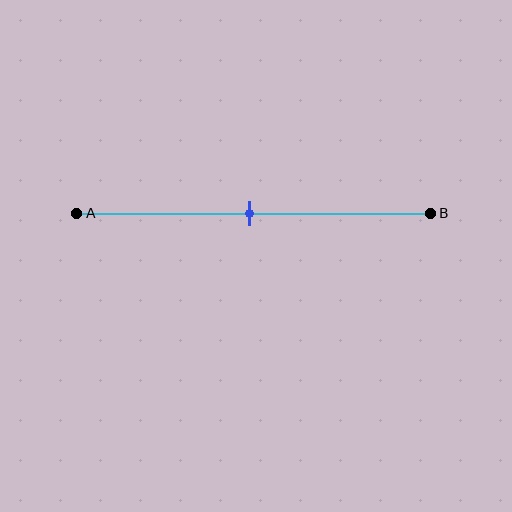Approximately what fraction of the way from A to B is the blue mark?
The blue mark is approximately 50% of the way from A to B.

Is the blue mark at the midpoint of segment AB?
Yes, the mark is approximately at the midpoint.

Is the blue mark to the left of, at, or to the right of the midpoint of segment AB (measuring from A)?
The blue mark is approximately at the midpoint of segment AB.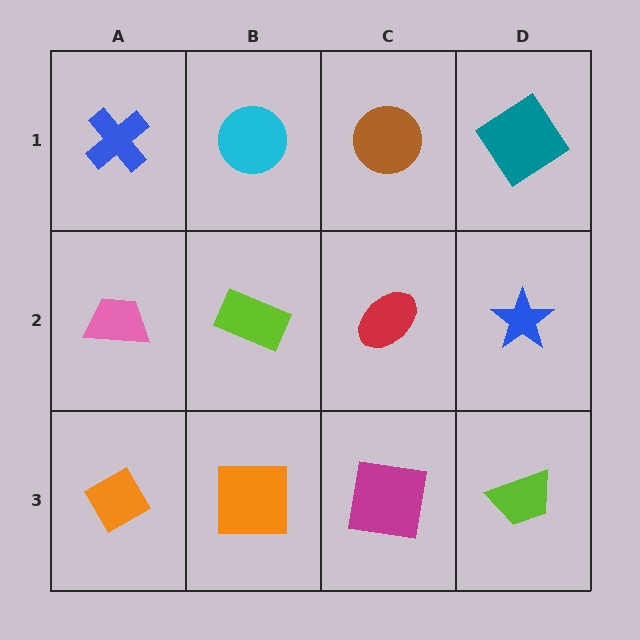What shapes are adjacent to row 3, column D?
A blue star (row 2, column D), a magenta square (row 3, column C).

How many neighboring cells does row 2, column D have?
3.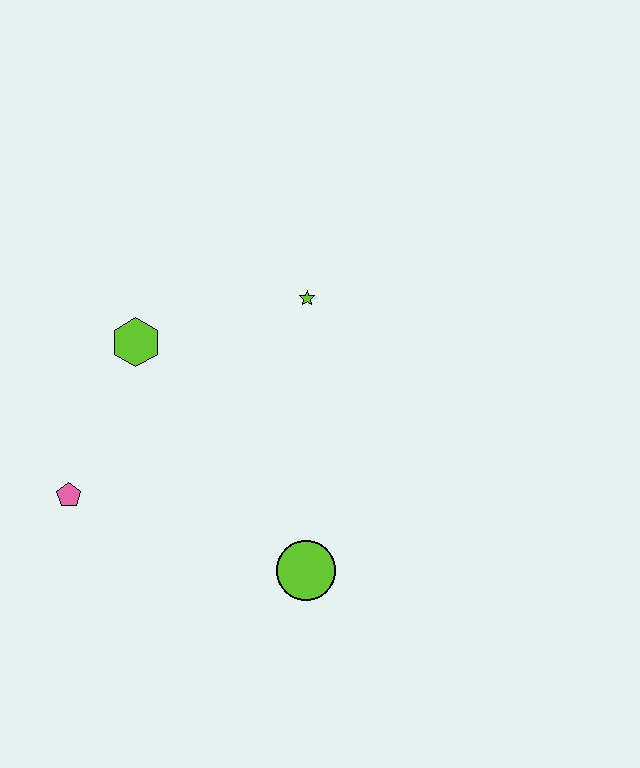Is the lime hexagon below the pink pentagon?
No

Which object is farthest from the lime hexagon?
The lime circle is farthest from the lime hexagon.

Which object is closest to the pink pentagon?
The lime hexagon is closest to the pink pentagon.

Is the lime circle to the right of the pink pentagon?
Yes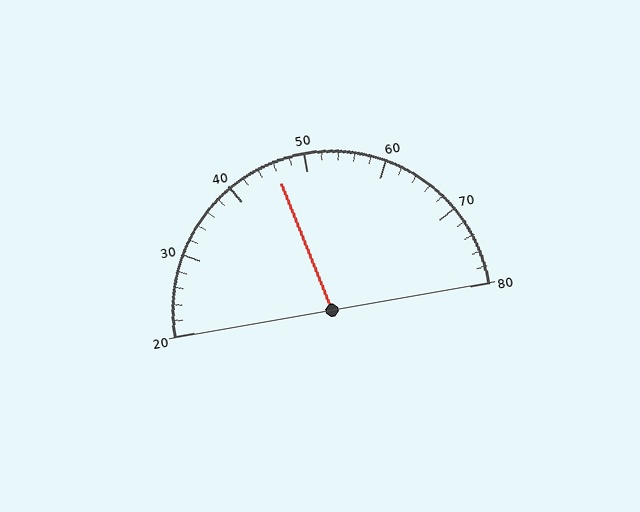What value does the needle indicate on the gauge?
The needle indicates approximately 46.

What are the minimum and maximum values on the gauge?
The gauge ranges from 20 to 80.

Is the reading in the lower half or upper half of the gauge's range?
The reading is in the lower half of the range (20 to 80).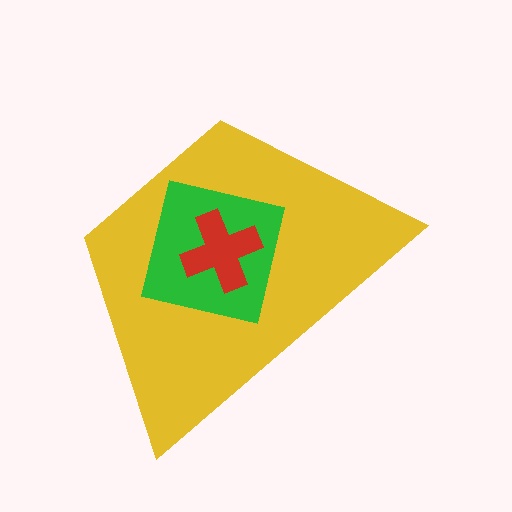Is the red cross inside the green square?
Yes.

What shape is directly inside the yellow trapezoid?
The green square.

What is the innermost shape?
The red cross.